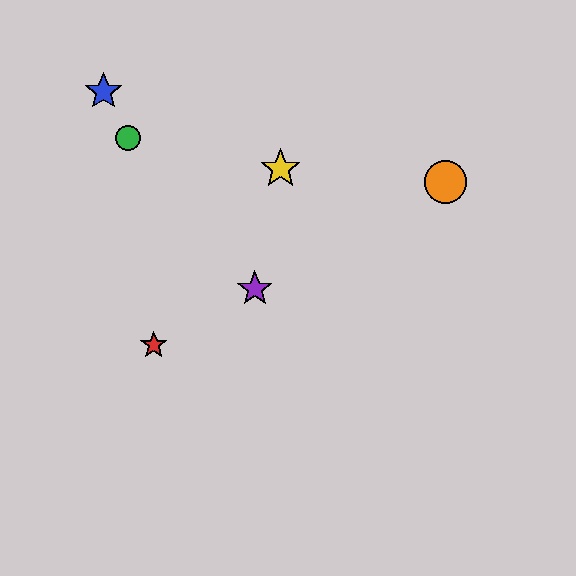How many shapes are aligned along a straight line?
3 shapes (the red star, the purple star, the orange circle) are aligned along a straight line.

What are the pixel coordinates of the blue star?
The blue star is at (103, 91).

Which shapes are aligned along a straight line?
The red star, the purple star, the orange circle are aligned along a straight line.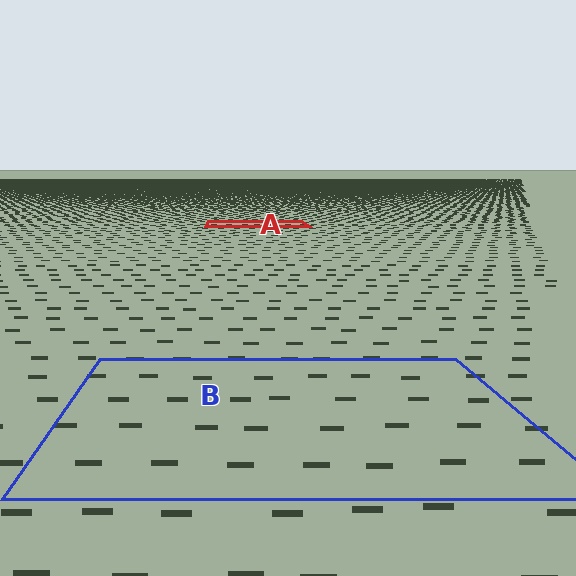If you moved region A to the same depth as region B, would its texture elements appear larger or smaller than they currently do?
They would appear larger. At a closer depth, the same texture elements are projected at a bigger on-screen size.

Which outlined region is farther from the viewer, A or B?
Region A is farther from the viewer — the texture elements inside it appear smaller and more densely packed.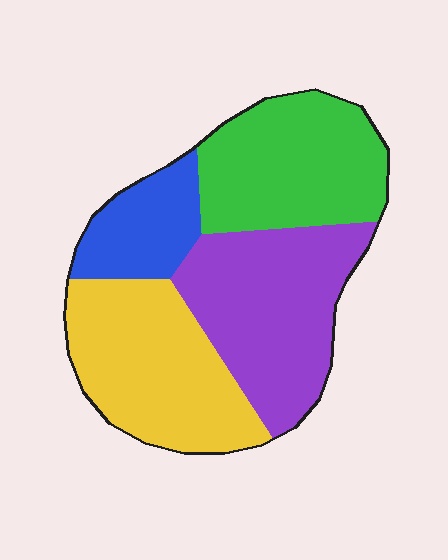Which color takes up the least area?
Blue, at roughly 15%.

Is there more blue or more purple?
Purple.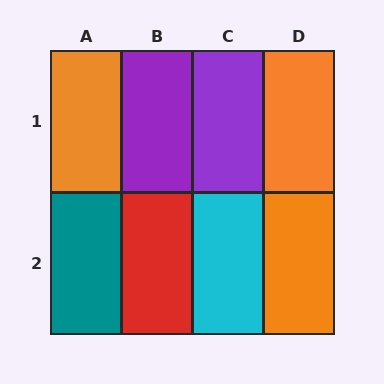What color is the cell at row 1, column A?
Orange.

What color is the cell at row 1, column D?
Orange.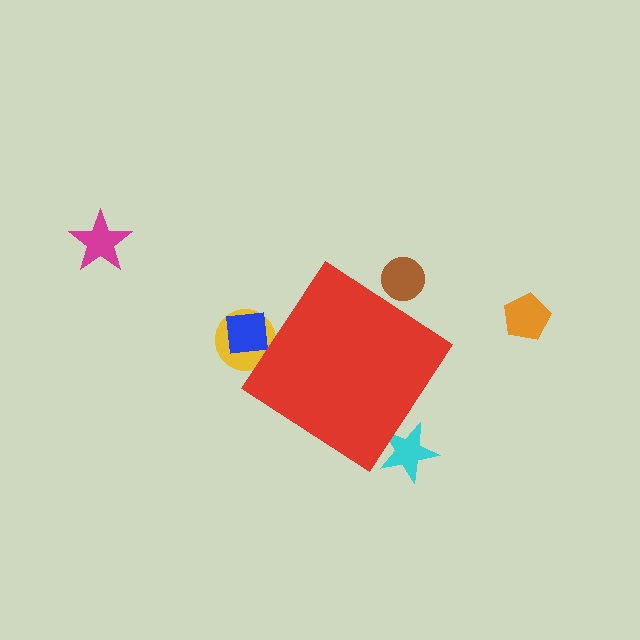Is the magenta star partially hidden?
No, the magenta star is fully visible.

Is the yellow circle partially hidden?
Yes, the yellow circle is partially hidden behind the red diamond.